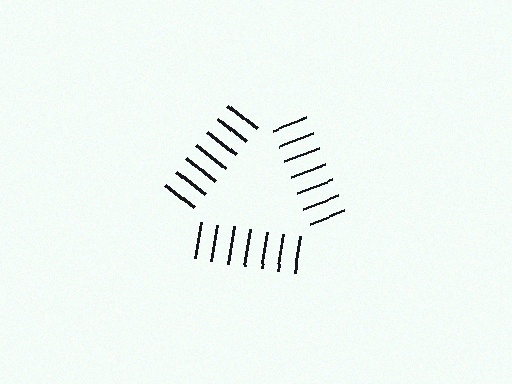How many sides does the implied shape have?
3 sides — the line-ends trace a triangle.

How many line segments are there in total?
21 — 7 along each of the 3 edges.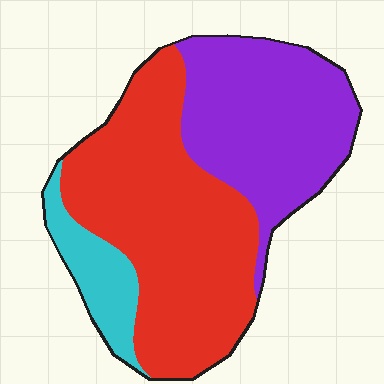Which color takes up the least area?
Cyan, at roughly 10%.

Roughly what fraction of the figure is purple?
Purple covers 37% of the figure.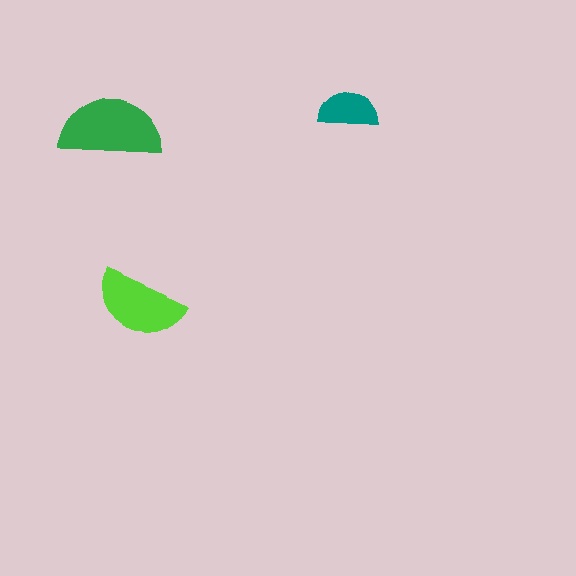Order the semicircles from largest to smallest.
the green one, the lime one, the teal one.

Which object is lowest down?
The lime semicircle is bottommost.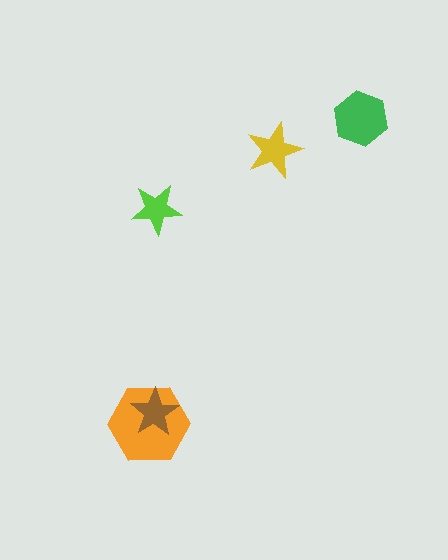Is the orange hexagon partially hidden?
Yes, it is partially covered by another shape.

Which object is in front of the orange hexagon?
The brown star is in front of the orange hexagon.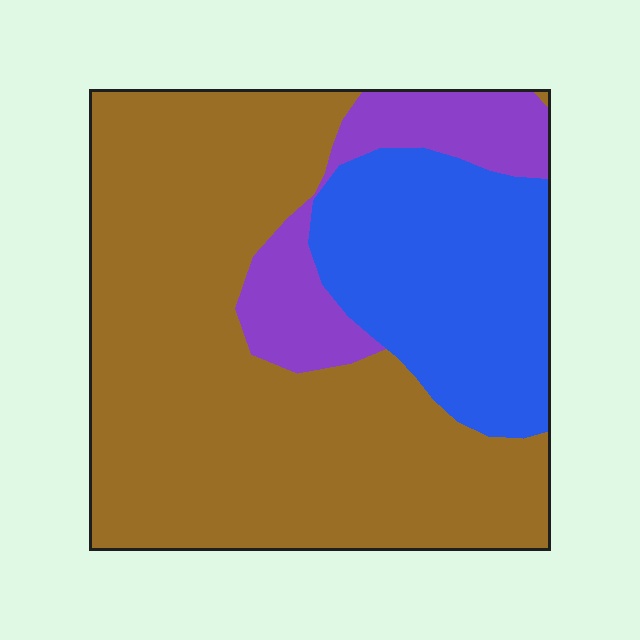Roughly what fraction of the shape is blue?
Blue takes up less than a quarter of the shape.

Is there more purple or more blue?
Blue.